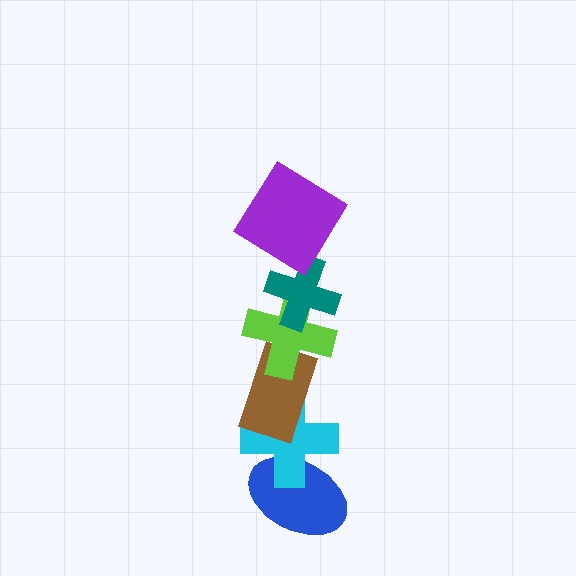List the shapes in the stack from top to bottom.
From top to bottom: the purple diamond, the teal cross, the lime cross, the brown rectangle, the cyan cross, the blue ellipse.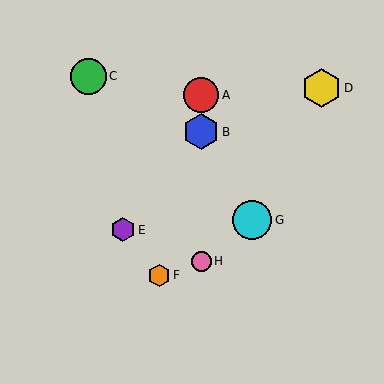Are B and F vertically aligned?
No, B is at x≈201 and F is at x≈159.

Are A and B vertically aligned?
Yes, both are at x≈201.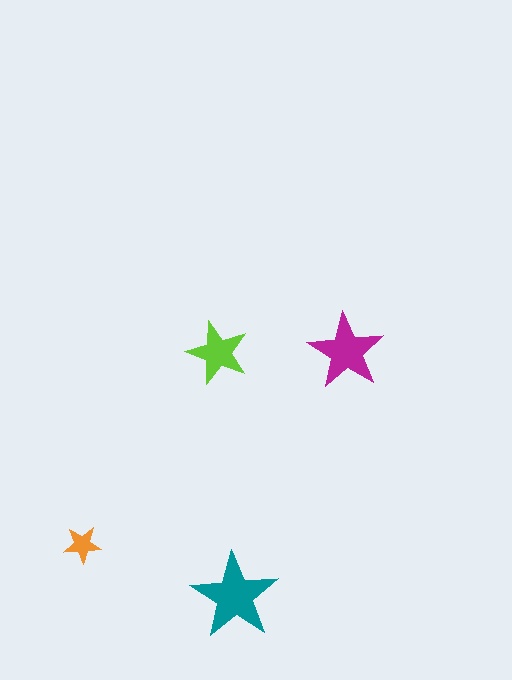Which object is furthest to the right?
The magenta star is rightmost.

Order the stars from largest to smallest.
the teal one, the magenta one, the lime one, the orange one.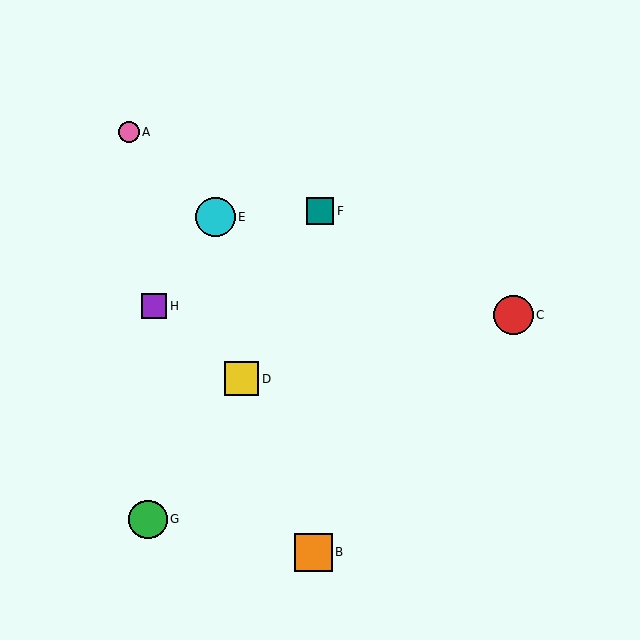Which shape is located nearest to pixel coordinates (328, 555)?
The orange square (labeled B) at (313, 552) is nearest to that location.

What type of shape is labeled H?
Shape H is a purple square.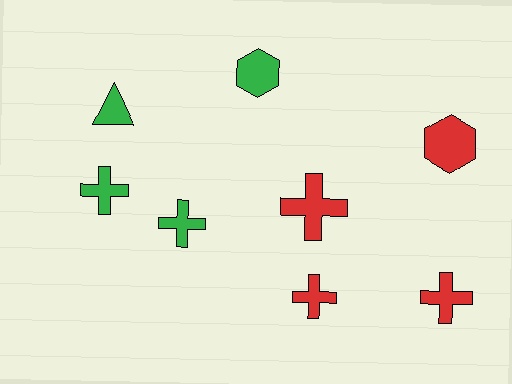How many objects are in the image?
There are 8 objects.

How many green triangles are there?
There is 1 green triangle.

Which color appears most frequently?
Green, with 4 objects.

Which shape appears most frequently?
Cross, with 5 objects.